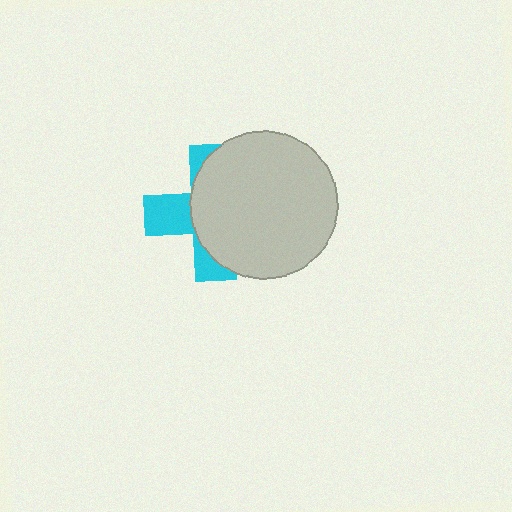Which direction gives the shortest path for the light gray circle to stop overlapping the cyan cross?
Moving right gives the shortest separation.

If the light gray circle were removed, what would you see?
You would see the complete cyan cross.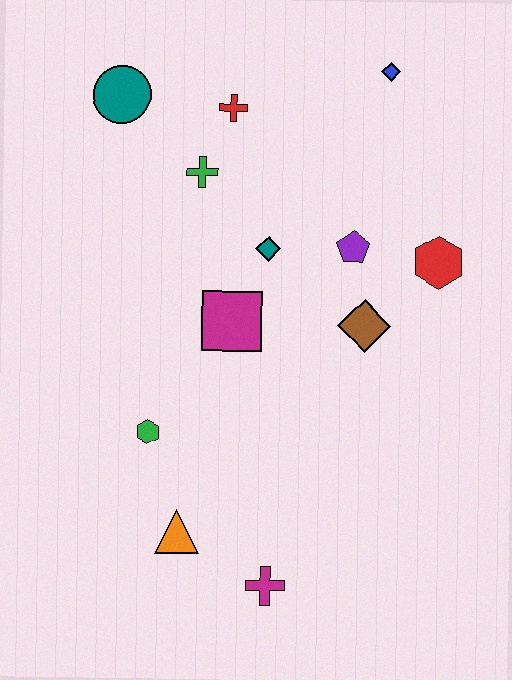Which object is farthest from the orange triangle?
The blue diamond is farthest from the orange triangle.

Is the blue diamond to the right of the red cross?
Yes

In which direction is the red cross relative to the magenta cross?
The red cross is above the magenta cross.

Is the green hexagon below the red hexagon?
Yes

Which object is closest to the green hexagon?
The orange triangle is closest to the green hexagon.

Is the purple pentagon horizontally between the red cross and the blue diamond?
Yes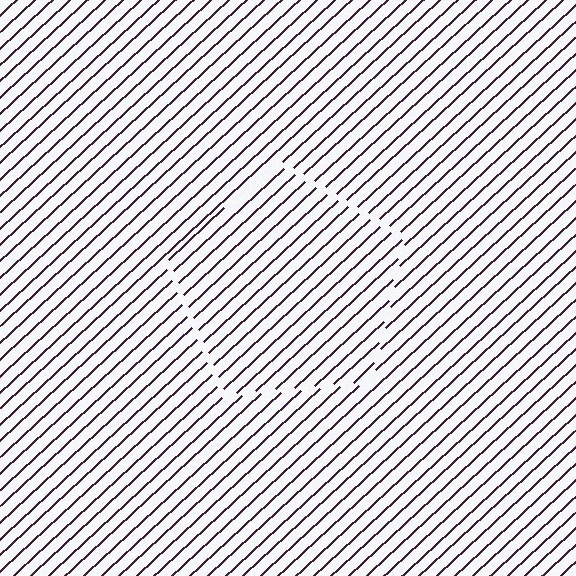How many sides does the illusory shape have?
5 sides — the line-ends trace a pentagon.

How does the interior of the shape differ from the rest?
The interior of the shape contains the same grating, shifted by half a period — the contour is defined by the phase discontinuity where line-ends from the inner and outer gratings abut.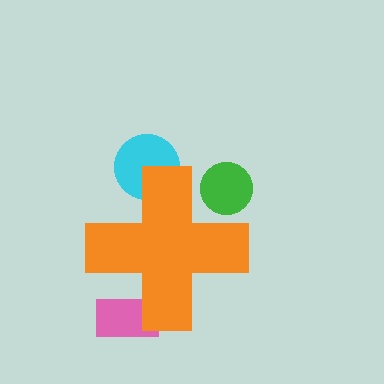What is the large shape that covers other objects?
An orange cross.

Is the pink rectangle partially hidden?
Yes, the pink rectangle is partially hidden behind the orange cross.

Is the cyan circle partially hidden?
Yes, the cyan circle is partially hidden behind the orange cross.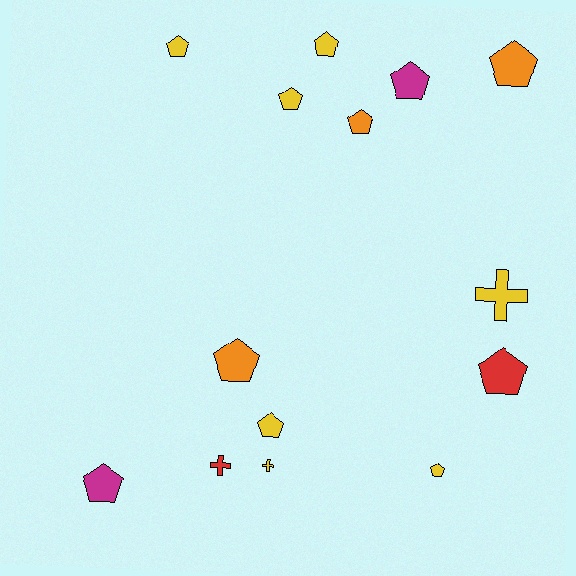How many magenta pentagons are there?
There are 2 magenta pentagons.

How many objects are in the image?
There are 14 objects.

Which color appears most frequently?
Yellow, with 7 objects.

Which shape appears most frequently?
Pentagon, with 11 objects.